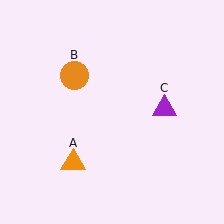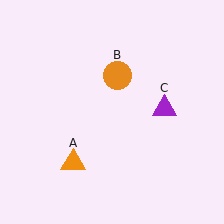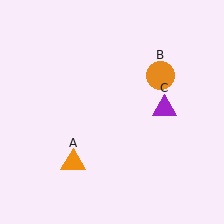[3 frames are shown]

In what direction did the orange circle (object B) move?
The orange circle (object B) moved right.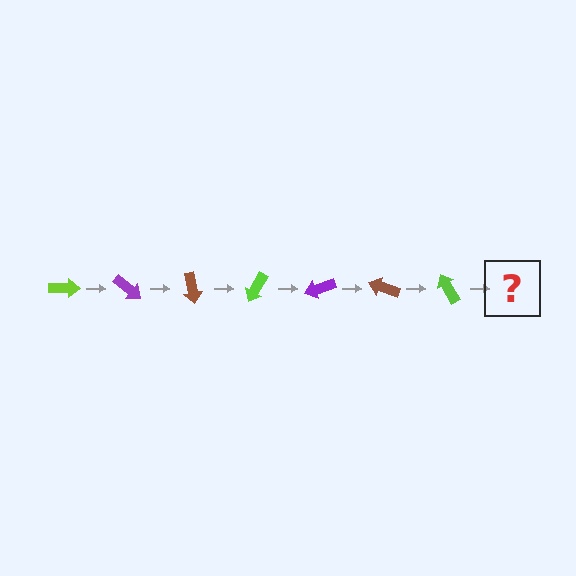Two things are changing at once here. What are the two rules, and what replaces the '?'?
The two rules are that it rotates 40 degrees each step and the color cycles through lime, purple, and brown. The '?' should be a purple arrow, rotated 280 degrees from the start.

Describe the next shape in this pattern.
It should be a purple arrow, rotated 280 degrees from the start.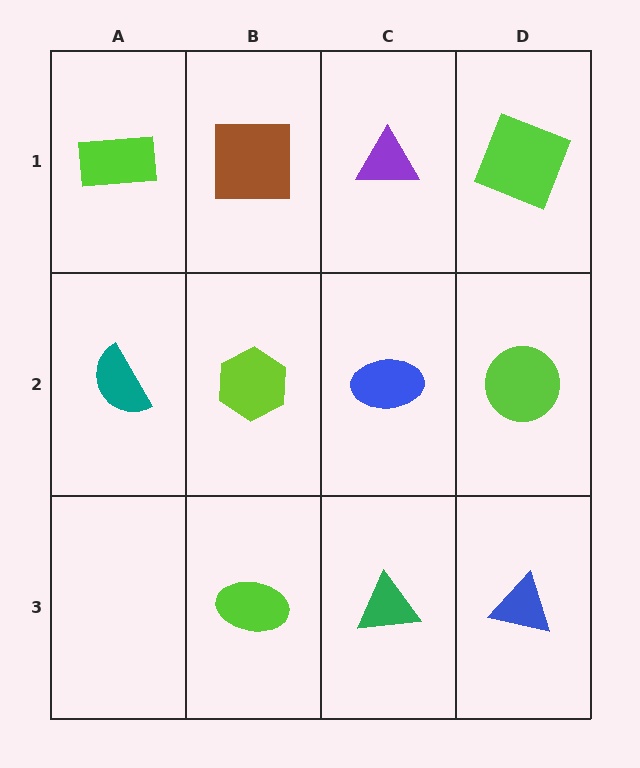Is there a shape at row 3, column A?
No, that cell is empty.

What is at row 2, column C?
A blue ellipse.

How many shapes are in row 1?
4 shapes.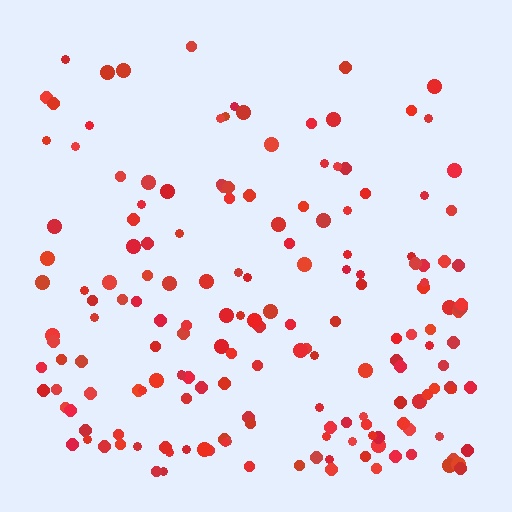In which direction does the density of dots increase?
From top to bottom, with the bottom side densest.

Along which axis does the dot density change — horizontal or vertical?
Vertical.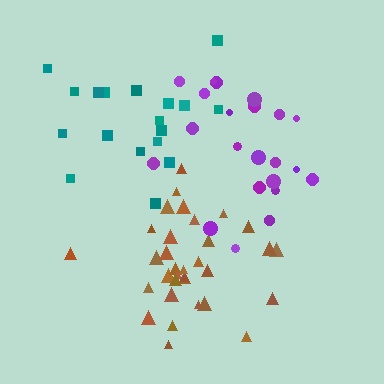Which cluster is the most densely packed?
Brown.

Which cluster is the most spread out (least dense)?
Purple.